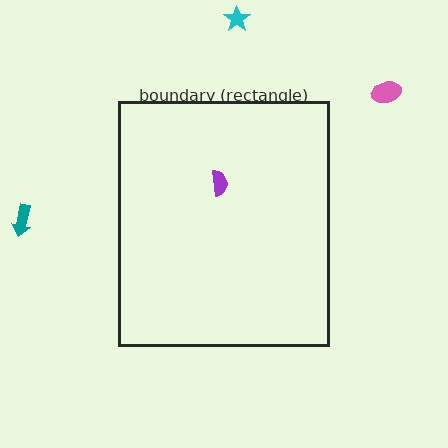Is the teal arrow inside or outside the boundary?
Outside.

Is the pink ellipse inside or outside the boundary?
Outside.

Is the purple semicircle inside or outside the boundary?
Inside.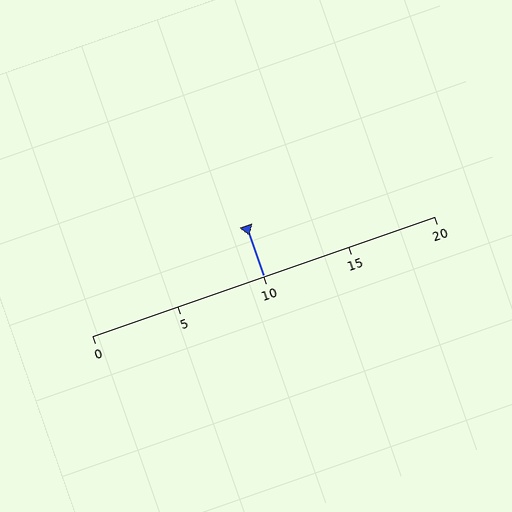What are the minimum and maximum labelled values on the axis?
The axis runs from 0 to 20.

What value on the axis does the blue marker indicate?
The marker indicates approximately 10.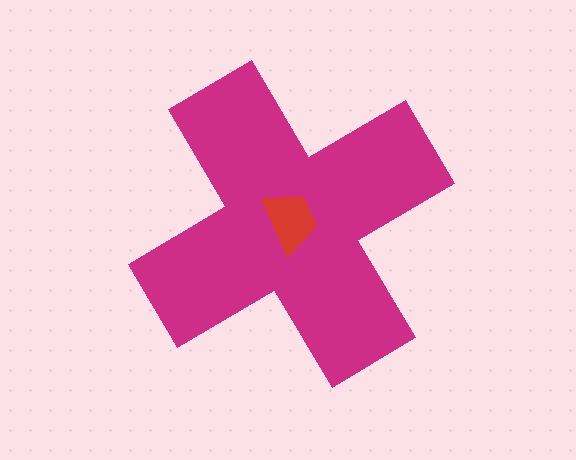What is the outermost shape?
The magenta cross.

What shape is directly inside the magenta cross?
The red trapezoid.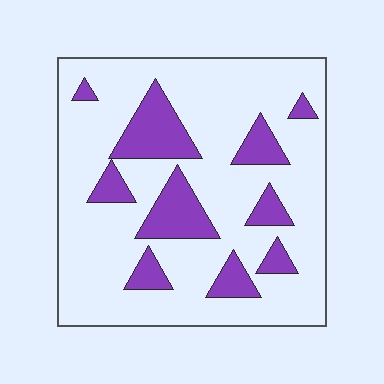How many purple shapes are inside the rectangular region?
10.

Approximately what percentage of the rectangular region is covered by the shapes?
Approximately 20%.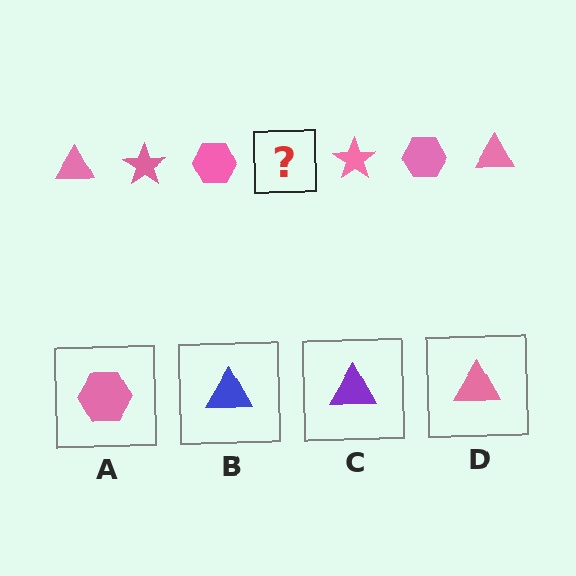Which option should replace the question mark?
Option D.